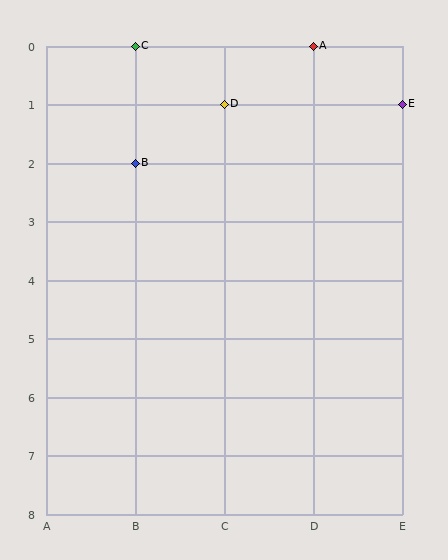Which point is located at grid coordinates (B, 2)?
Point B is at (B, 2).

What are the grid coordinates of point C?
Point C is at grid coordinates (B, 0).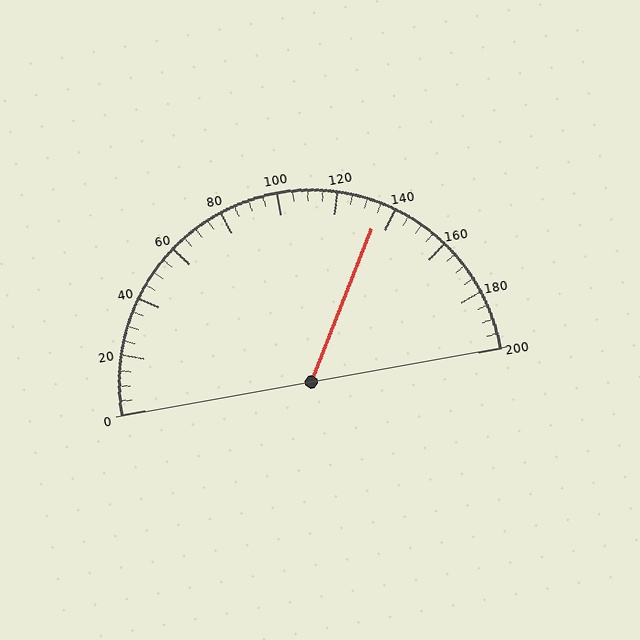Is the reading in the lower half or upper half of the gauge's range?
The reading is in the upper half of the range (0 to 200).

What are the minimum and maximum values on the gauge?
The gauge ranges from 0 to 200.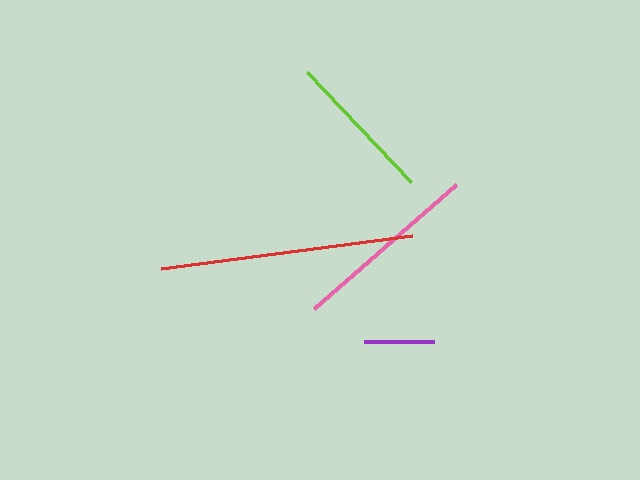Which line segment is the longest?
The red line is the longest at approximately 254 pixels.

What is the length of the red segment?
The red segment is approximately 254 pixels long.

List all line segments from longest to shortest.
From longest to shortest: red, pink, lime, purple.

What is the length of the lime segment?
The lime segment is approximately 152 pixels long.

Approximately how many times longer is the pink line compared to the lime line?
The pink line is approximately 1.2 times the length of the lime line.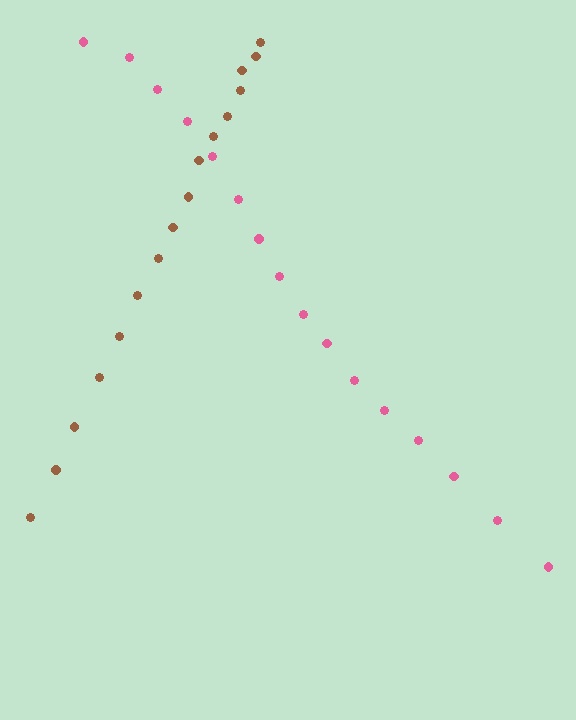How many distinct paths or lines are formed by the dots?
There are 2 distinct paths.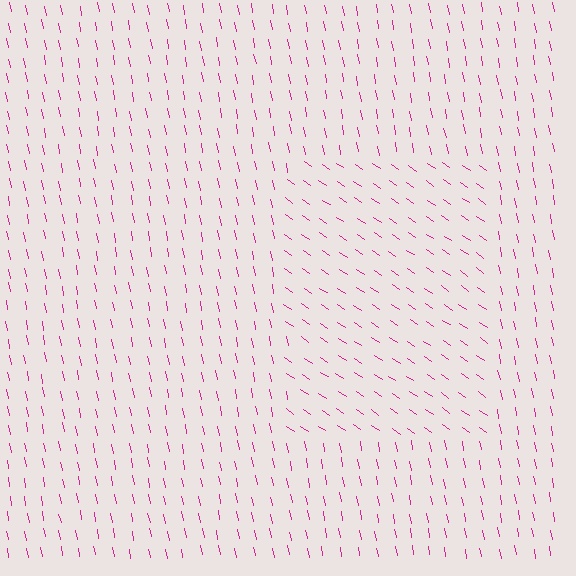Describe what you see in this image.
The image is filled with small magenta line segments. A rectangle region in the image has lines oriented differently from the surrounding lines, creating a visible texture boundary.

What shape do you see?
I see a rectangle.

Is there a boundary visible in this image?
Yes, there is a texture boundary formed by a change in line orientation.